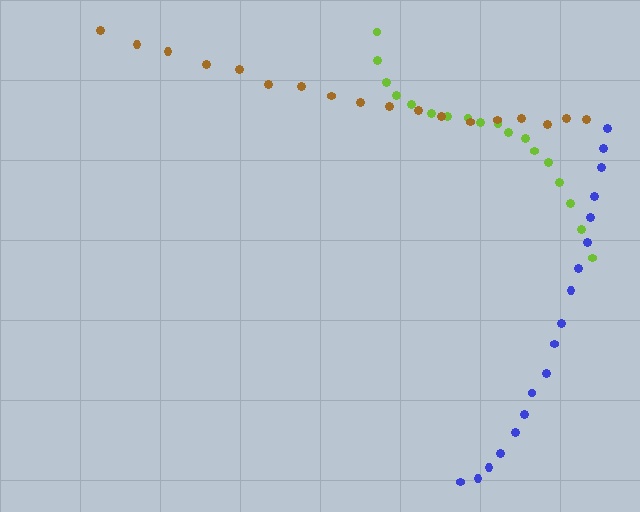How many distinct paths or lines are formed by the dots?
There are 3 distinct paths.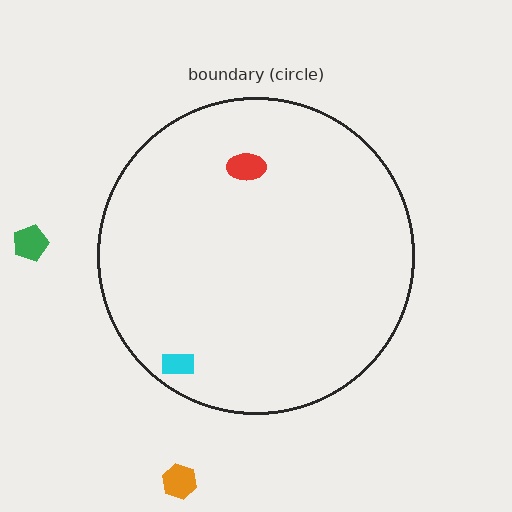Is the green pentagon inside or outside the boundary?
Outside.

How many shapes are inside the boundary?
2 inside, 2 outside.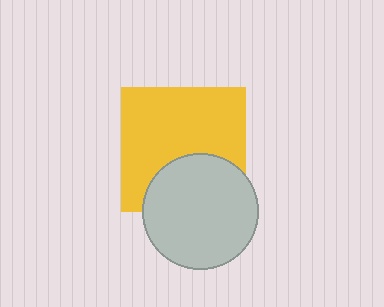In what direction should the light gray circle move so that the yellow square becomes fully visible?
The light gray circle should move down. That is the shortest direction to clear the overlap and leave the yellow square fully visible.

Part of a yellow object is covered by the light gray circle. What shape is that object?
It is a square.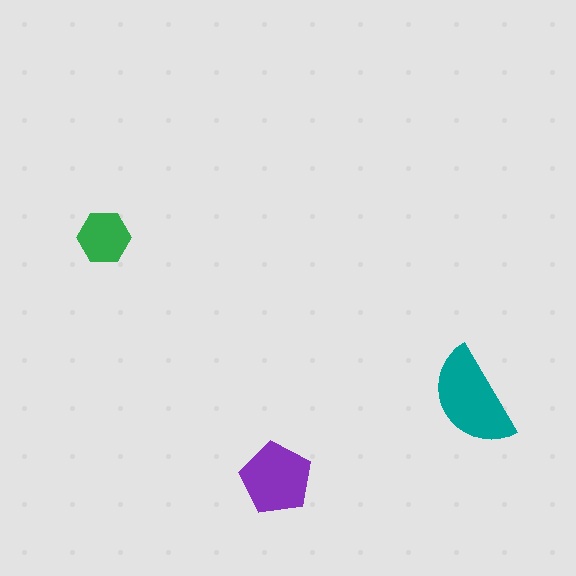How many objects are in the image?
There are 3 objects in the image.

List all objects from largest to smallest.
The teal semicircle, the purple pentagon, the green hexagon.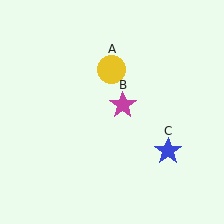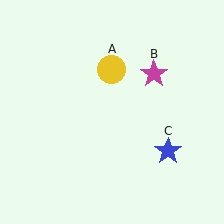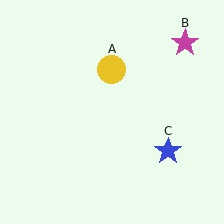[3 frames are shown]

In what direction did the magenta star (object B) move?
The magenta star (object B) moved up and to the right.